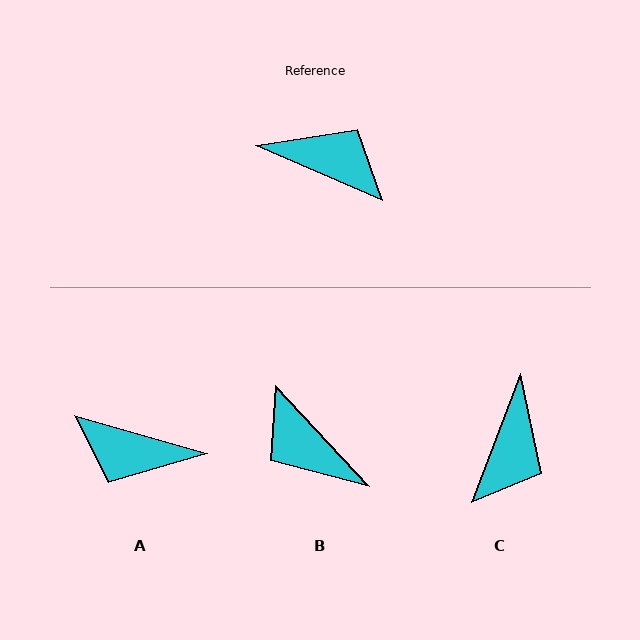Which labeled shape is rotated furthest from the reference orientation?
A, about 173 degrees away.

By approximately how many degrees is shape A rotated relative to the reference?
Approximately 173 degrees clockwise.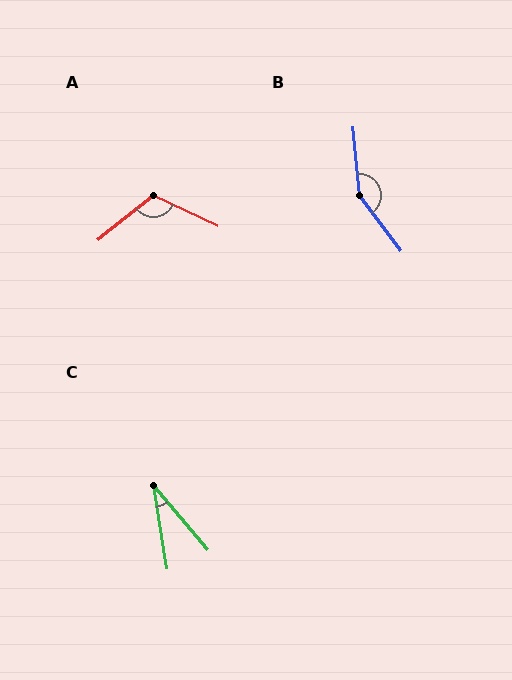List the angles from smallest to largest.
C (31°), A (116°), B (149°).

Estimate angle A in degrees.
Approximately 116 degrees.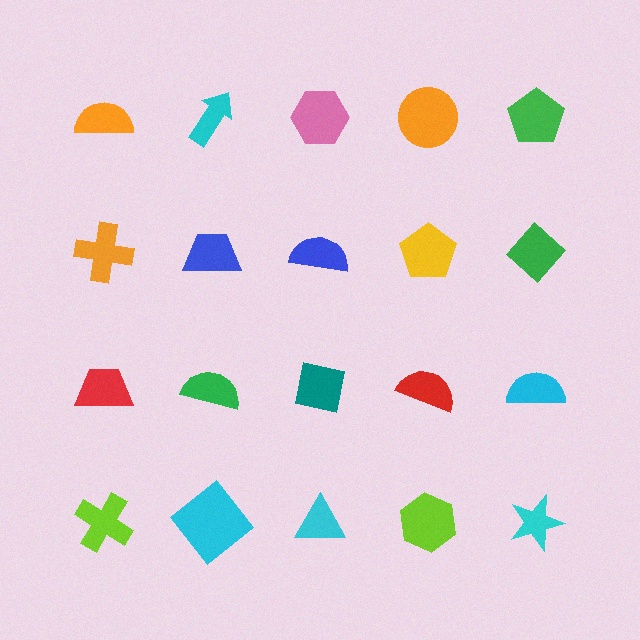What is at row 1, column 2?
A cyan arrow.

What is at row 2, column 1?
An orange cross.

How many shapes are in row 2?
5 shapes.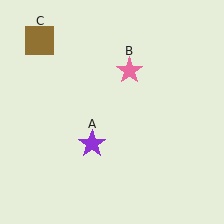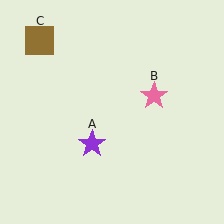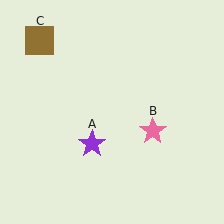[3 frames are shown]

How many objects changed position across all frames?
1 object changed position: pink star (object B).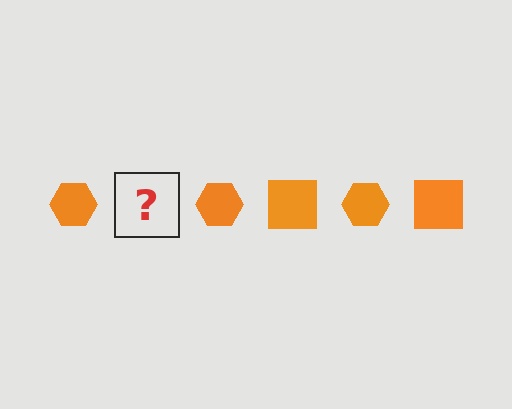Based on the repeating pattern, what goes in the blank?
The blank should be an orange square.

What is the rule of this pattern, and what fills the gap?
The rule is that the pattern cycles through hexagon, square shapes in orange. The gap should be filled with an orange square.